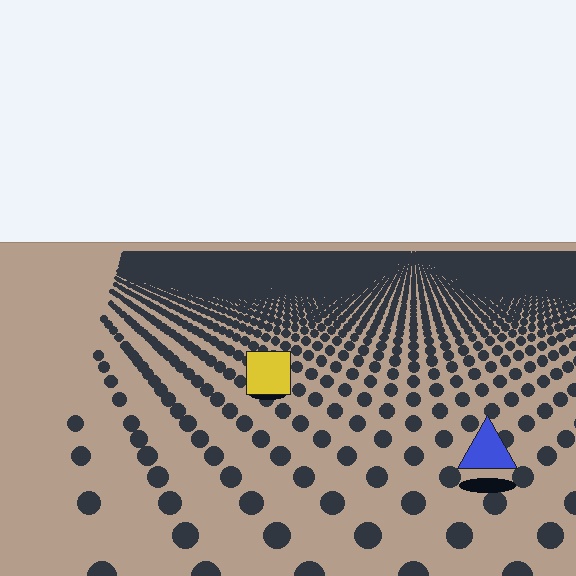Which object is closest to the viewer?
The blue triangle is closest. The texture marks near it are larger and more spread out.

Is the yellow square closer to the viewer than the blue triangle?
No. The blue triangle is closer — you can tell from the texture gradient: the ground texture is coarser near it.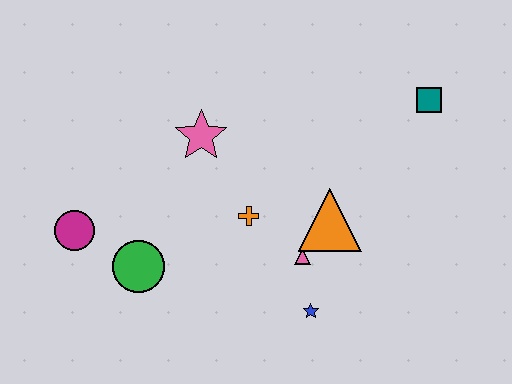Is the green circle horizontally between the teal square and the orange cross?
No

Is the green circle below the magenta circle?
Yes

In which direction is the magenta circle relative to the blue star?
The magenta circle is to the left of the blue star.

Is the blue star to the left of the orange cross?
No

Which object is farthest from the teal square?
The magenta circle is farthest from the teal square.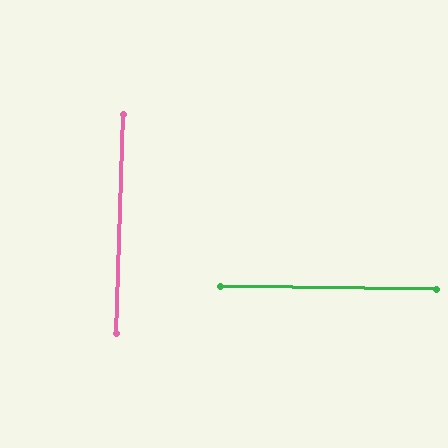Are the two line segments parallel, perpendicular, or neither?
Perpendicular — they meet at approximately 89°.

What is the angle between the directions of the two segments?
Approximately 89 degrees.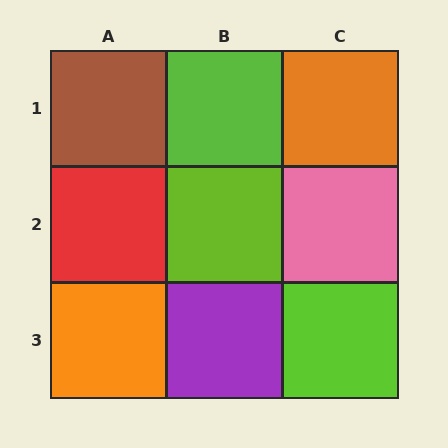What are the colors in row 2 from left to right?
Red, lime, pink.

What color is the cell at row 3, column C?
Lime.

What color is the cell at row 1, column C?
Orange.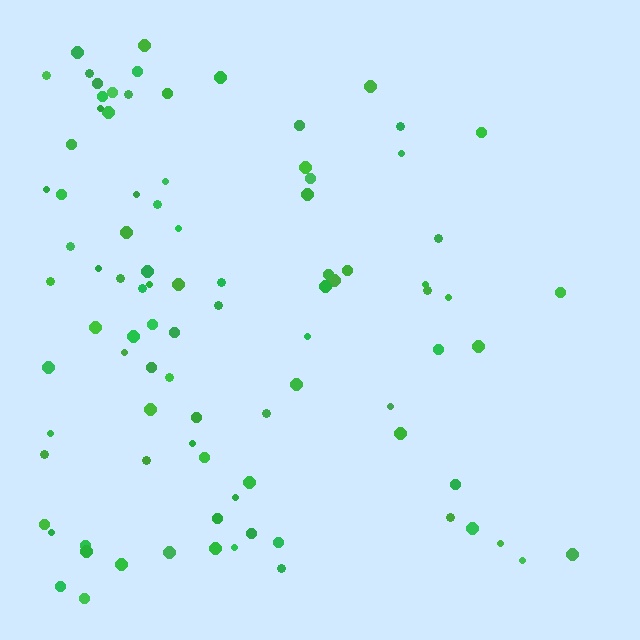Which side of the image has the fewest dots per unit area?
The right.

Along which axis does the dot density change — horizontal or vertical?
Horizontal.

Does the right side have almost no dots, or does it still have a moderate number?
Still a moderate number, just noticeably fewer than the left.